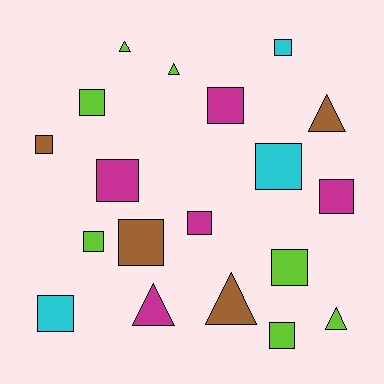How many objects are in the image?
There are 19 objects.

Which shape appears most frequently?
Square, with 13 objects.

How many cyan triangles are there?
There are no cyan triangles.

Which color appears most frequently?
Lime, with 7 objects.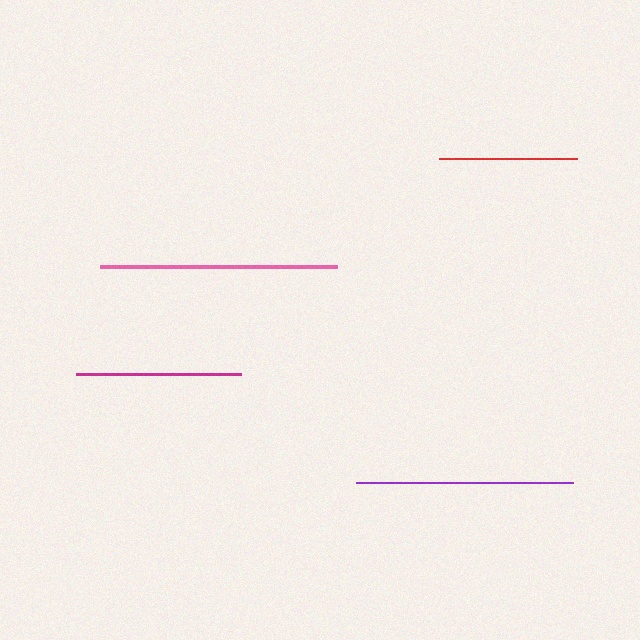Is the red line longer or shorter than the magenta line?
The magenta line is longer than the red line.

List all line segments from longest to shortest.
From longest to shortest: pink, purple, magenta, red.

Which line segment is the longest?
The pink line is the longest at approximately 237 pixels.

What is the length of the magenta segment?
The magenta segment is approximately 165 pixels long.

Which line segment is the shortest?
The red line is the shortest at approximately 137 pixels.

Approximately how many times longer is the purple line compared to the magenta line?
The purple line is approximately 1.3 times the length of the magenta line.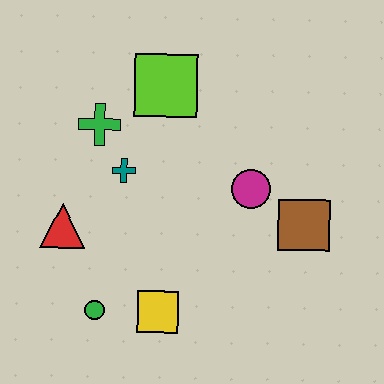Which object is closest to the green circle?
The yellow square is closest to the green circle.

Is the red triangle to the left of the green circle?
Yes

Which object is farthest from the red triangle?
The brown square is farthest from the red triangle.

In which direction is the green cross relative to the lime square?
The green cross is to the left of the lime square.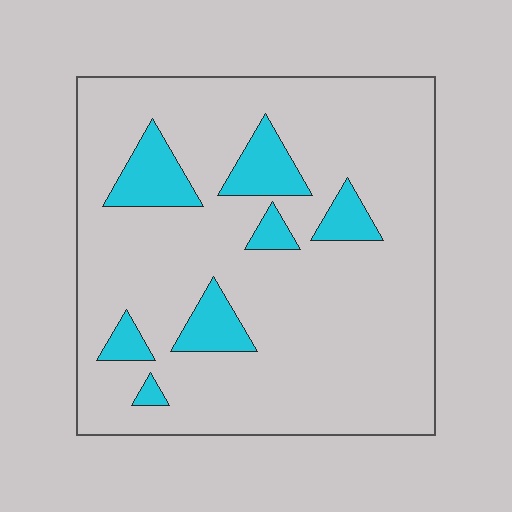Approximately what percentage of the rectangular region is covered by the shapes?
Approximately 15%.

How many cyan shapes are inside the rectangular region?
7.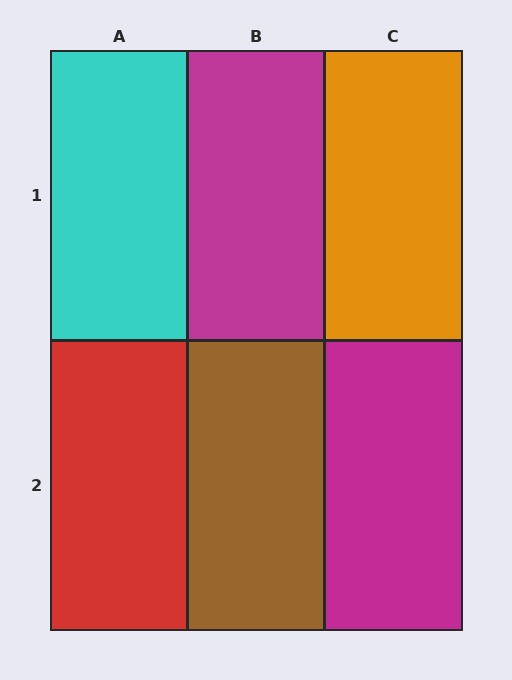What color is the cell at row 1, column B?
Magenta.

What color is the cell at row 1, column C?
Orange.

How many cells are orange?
1 cell is orange.